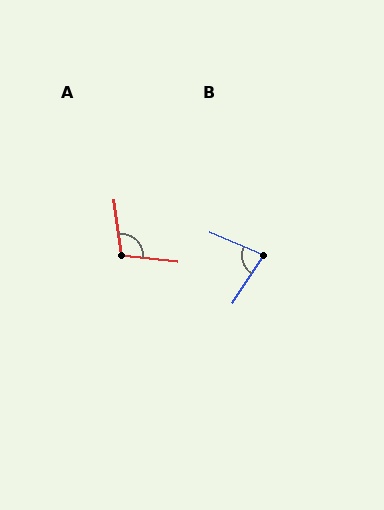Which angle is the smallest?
B, at approximately 80 degrees.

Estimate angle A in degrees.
Approximately 104 degrees.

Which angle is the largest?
A, at approximately 104 degrees.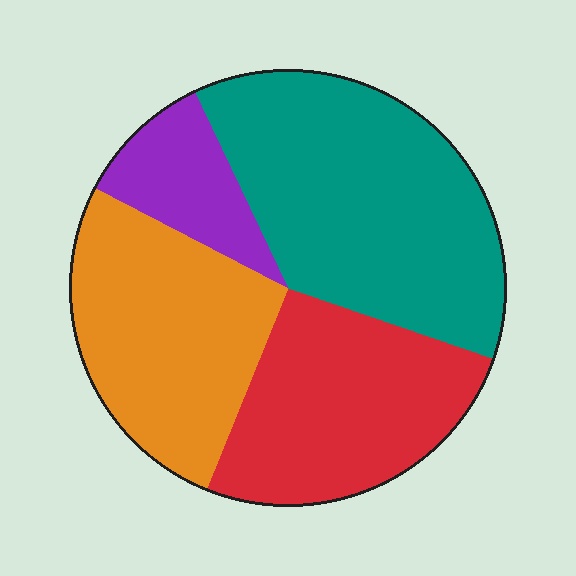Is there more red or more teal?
Teal.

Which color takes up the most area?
Teal, at roughly 35%.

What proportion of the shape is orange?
Orange takes up about one quarter (1/4) of the shape.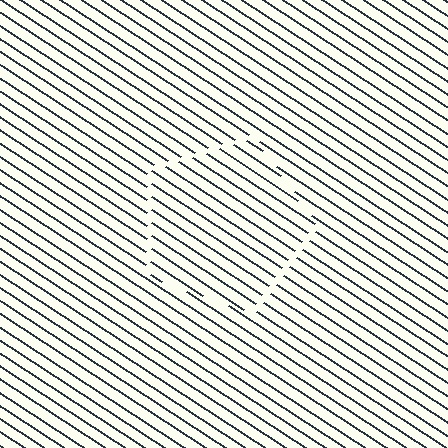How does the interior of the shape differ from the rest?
The interior of the shape contains the same grating, shifted by half a period — the contour is defined by the phase discontinuity where line-ends from the inner and outer gratings abut.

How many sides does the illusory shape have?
5 sides — the line-ends trace a pentagon.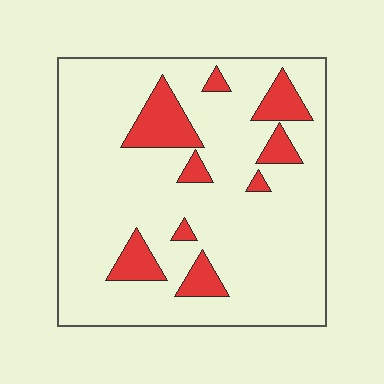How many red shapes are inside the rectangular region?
9.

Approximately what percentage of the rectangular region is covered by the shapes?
Approximately 15%.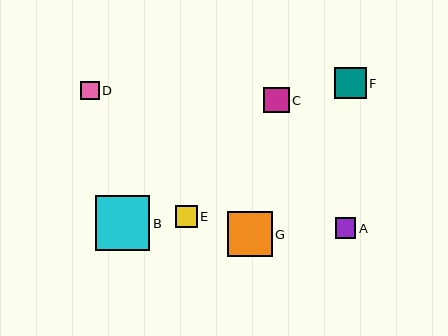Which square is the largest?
Square B is the largest with a size of approximately 55 pixels.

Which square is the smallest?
Square D is the smallest with a size of approximately 19 pixels.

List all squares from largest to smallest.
From largest to smallest: B, G, F, C, E, A, D.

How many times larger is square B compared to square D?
Square B is approximately 2.9 times the size of square D.